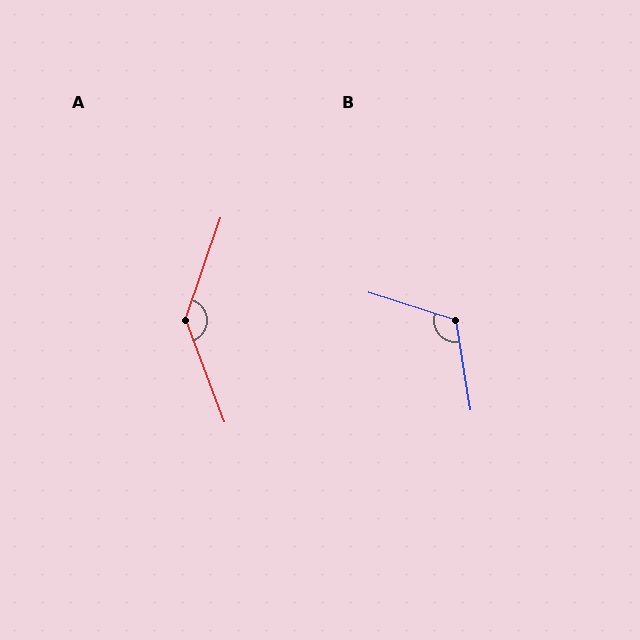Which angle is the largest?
A, at approximately 140 degrees.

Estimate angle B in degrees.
Approximately 117 degrees.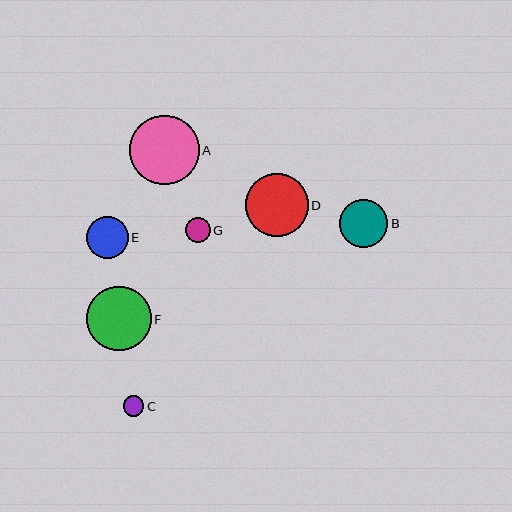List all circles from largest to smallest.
From largest to smallest: A, F, D, B, E, G, C.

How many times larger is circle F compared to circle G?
Circle F is approximately 2.7 times the size of circle G.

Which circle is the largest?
Circle A is the largest with a size of approximately 69 pixels.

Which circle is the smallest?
Circle C is the smallest with a size of approximately 20 pixels.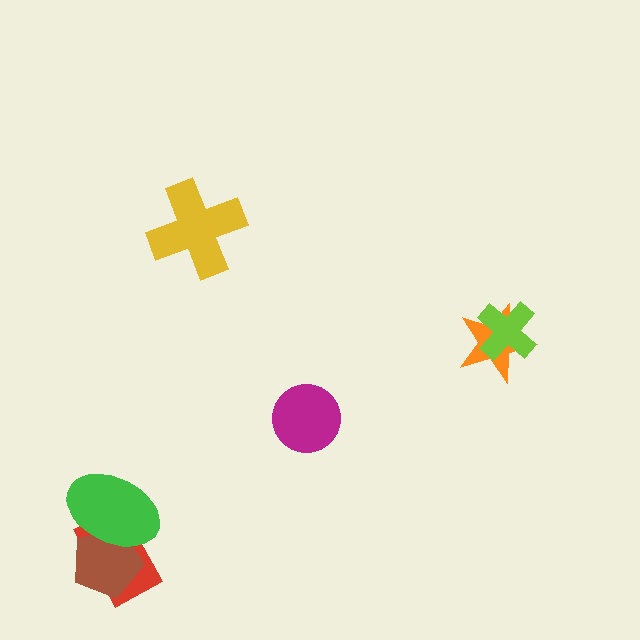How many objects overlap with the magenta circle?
0 objects overlap with the magenta circle.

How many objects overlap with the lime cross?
1 object overlaps with the lime cross.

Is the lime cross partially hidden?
No, no other shape covers it.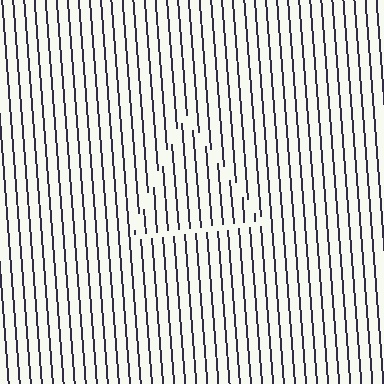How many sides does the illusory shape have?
3 sides — the line-ends trace a triangle.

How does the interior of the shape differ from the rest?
The interior of the shape contains the same grating, shifted by half a period — the contour is defined by the phase discontinuity where line-ends from the inner and outer gratings abut.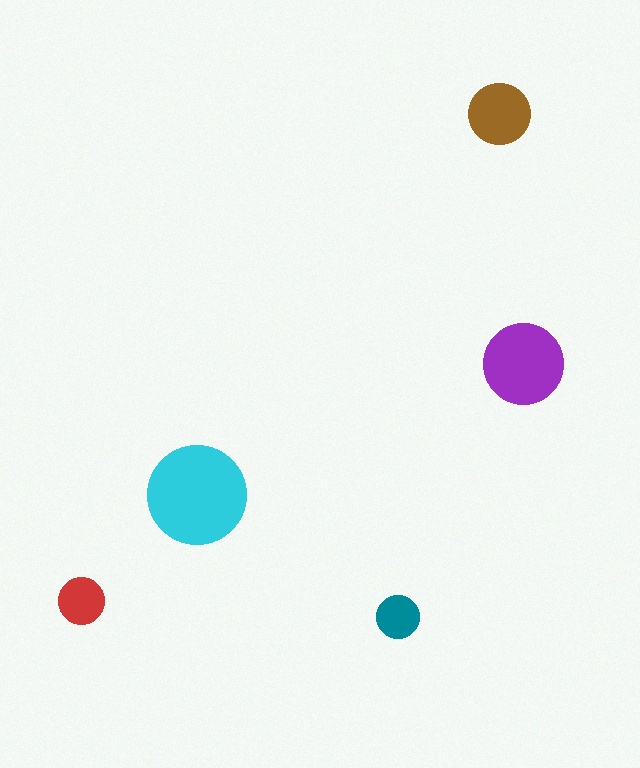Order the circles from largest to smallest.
the cyan one, the purple one, the brown one, the red one, the teal one.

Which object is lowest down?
The teal circle is bottommost.